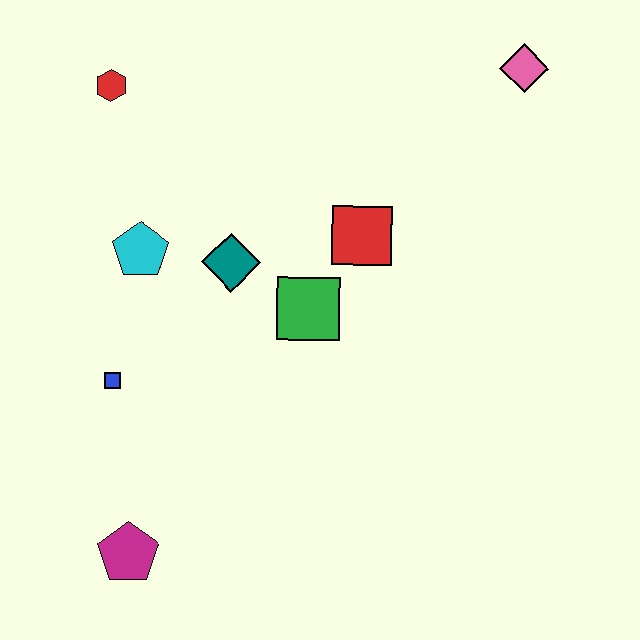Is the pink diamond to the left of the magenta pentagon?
No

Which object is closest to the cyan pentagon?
The teal diamond is closest to the cyan pentagon.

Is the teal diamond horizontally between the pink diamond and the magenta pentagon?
Yes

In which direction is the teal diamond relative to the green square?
The teal diamond is to the left of the green square.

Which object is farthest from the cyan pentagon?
The pink diamond is farthest from the cyan pentagon.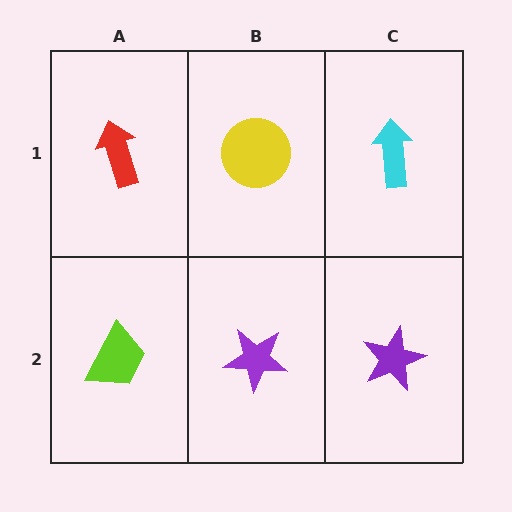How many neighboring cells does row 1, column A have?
2.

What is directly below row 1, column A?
A lime trapezoid.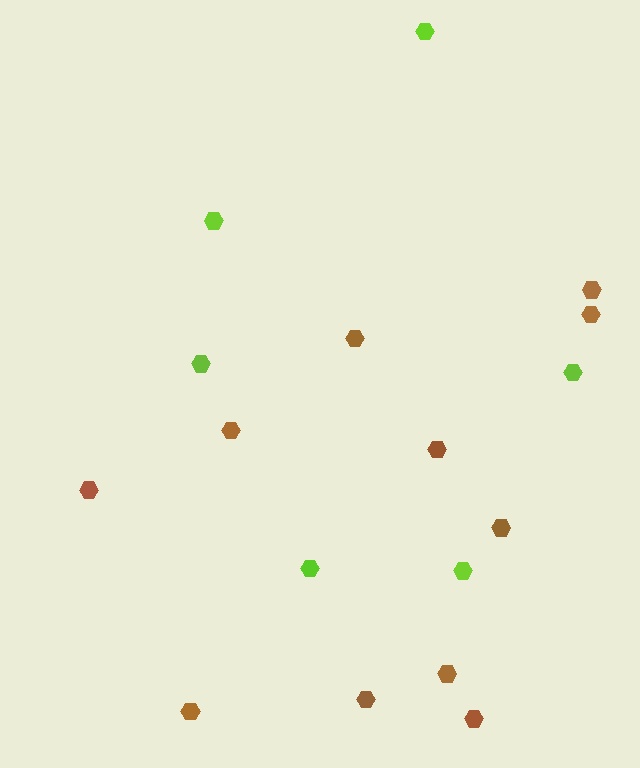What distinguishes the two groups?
There are 2 groups: one group of lime hexagons (6) and one group of brown hexagons (11).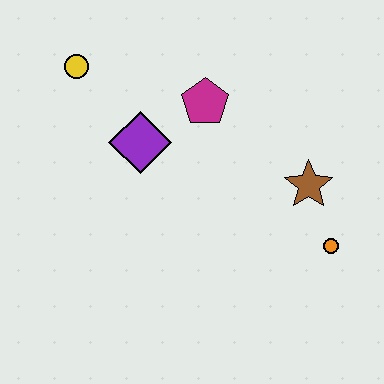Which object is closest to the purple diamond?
The magenta pentagon is closest to the purple diamond.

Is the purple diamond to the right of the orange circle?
No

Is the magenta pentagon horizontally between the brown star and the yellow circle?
Yes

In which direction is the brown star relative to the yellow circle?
The brown star is to the right of the yellow circle.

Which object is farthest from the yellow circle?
The orange circle is farthest from the yellow circle.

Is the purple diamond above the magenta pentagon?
No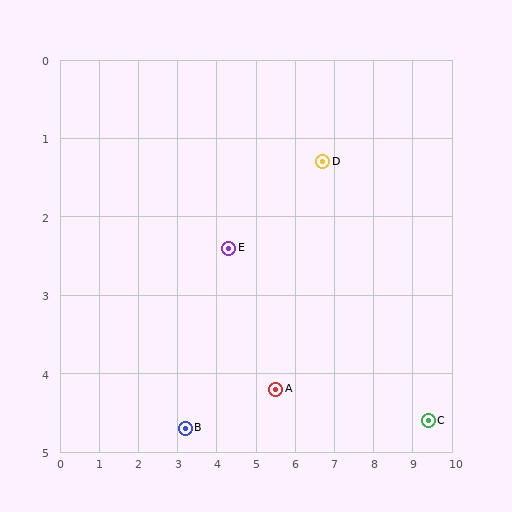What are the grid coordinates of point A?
Point A is at approximately (5.5, 4.2).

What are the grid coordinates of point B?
Point B is at approximately (3.2, 4.7).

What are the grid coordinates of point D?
Point D is at approximately (6.7, 1.3).